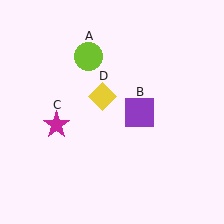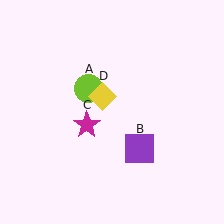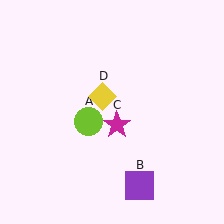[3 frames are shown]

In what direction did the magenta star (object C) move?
The magenta star (object C) moved right.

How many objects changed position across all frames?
3 objects changed position: lime circle (object A), purple square (object B), magenta star (object C).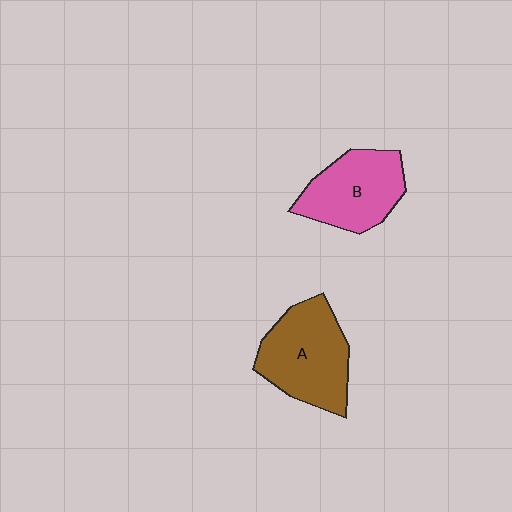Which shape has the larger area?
Shape A (brown).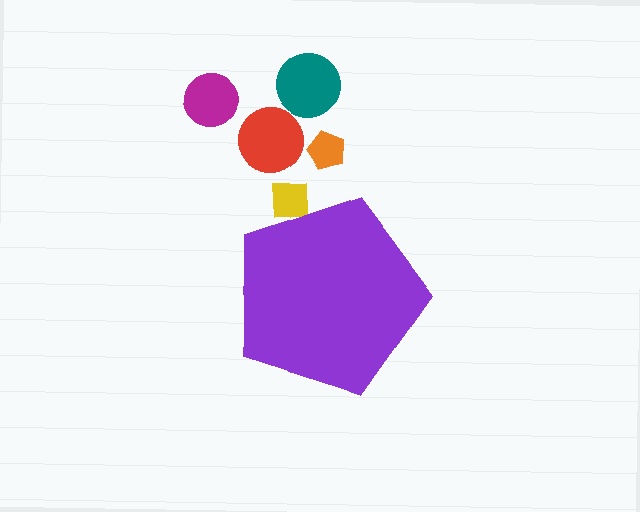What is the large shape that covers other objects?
A purple pentagon.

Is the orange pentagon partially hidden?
No, the orange pentagon is fully visible.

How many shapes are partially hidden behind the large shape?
1 shape is partially hidden.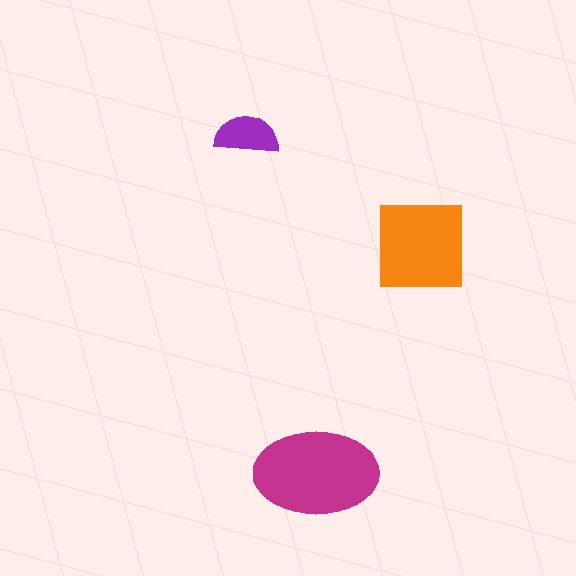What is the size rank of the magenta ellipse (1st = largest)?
1st.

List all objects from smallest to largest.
The purple semicircle, the orange square, the magenta ellipse.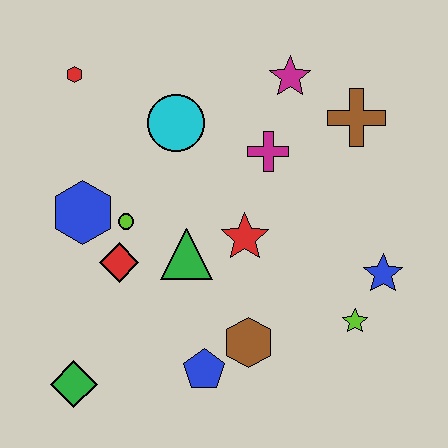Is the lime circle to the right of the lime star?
No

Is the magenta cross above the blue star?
Yes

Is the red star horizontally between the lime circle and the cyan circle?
No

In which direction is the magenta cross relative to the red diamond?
The magenta cross is to the right of the red diamond.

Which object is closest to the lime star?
The blue star is closest to the lime star.